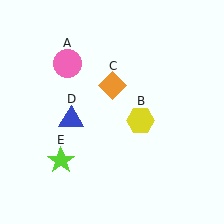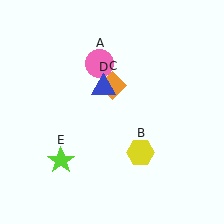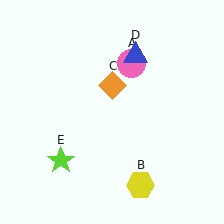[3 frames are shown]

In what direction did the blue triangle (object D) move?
The blue triangle (object D) moved up and to the right.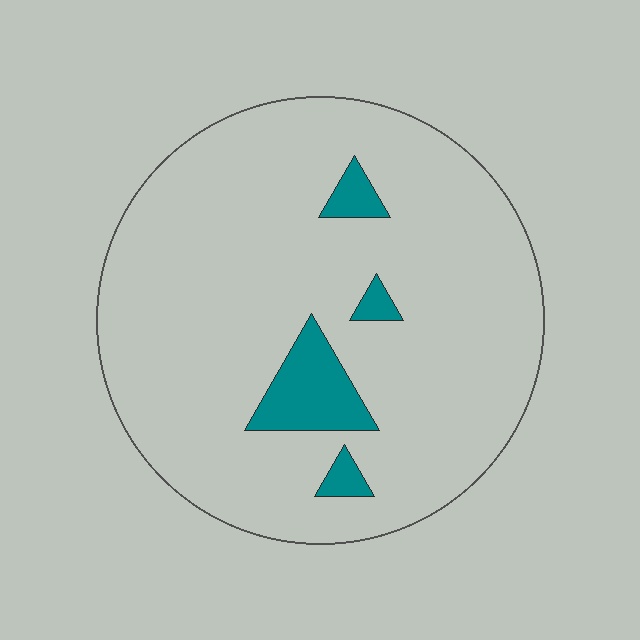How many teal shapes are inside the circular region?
4.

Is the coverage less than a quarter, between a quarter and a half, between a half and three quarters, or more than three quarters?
Less than a quarter.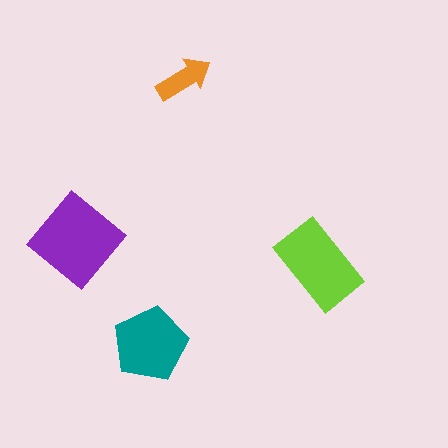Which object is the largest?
The purple diamond.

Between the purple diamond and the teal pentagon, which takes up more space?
The purple diamond.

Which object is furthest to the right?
The lime rectangle is rightmost.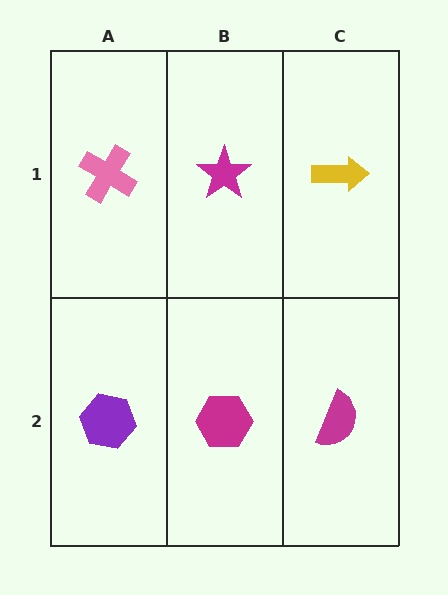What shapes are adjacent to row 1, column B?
A magenta hexagon (row 2, column B), a pink cross (row 1, column A), a yellow arrow (row 1, column C).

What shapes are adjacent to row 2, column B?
A magenta star (row 1, column B), a purple hexagon (row 2, column A), a magenta semicircle (row 2, column C).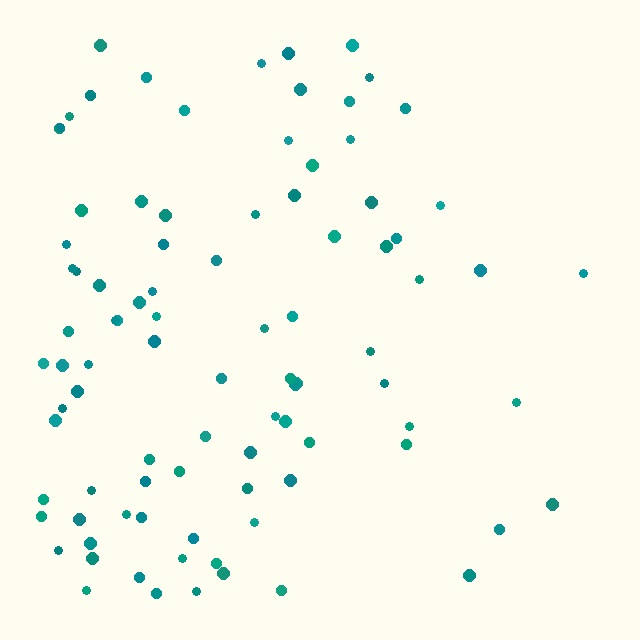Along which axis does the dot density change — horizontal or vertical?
Horizontal.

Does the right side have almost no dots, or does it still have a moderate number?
Still a moderate number, just noticeably fewer than the left.